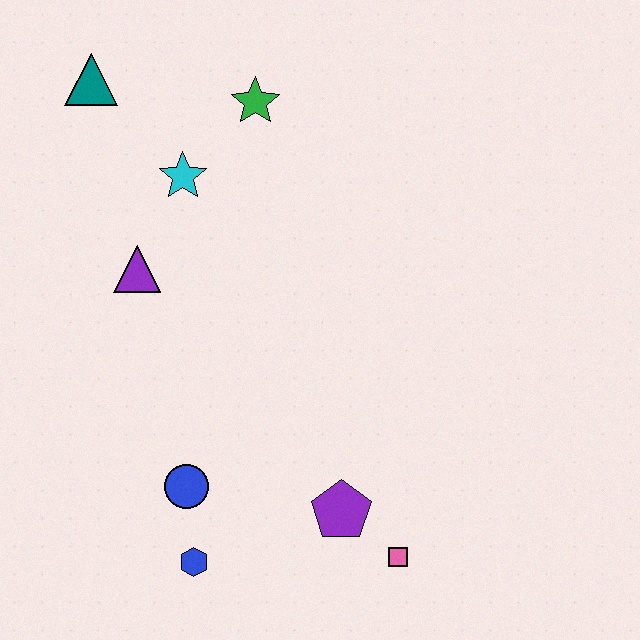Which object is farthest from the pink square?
The teal triangle is farthest from the pink square.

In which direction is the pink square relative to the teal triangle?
The pink square is below the teal triangle.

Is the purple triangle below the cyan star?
Yes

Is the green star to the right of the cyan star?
Yes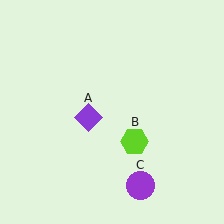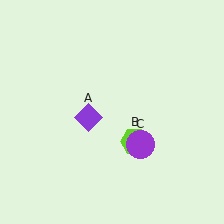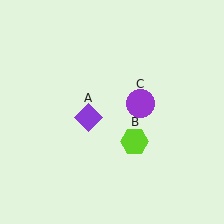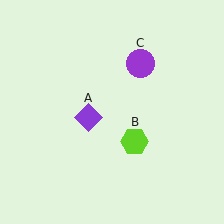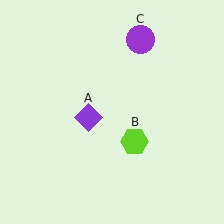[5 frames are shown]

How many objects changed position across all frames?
1 object changed position: purple circle (object C).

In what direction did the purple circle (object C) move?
The purple circle (object C) moved up.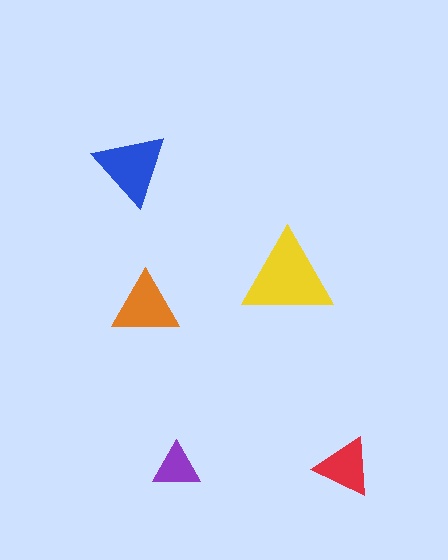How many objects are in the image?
There are 5 objects in the image.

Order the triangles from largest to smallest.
the yellow one, the blue one, the orange one, the red one, the purple one.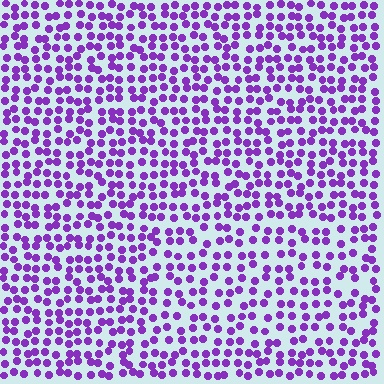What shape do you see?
I see a rectangle.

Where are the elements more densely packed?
The elements are more densely packed outside the rectangle boundary.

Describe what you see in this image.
The image contains small purple elements arranged at two different densities. A rectangle-shaped region is visible where the elements are less densely packed than the surrounding area.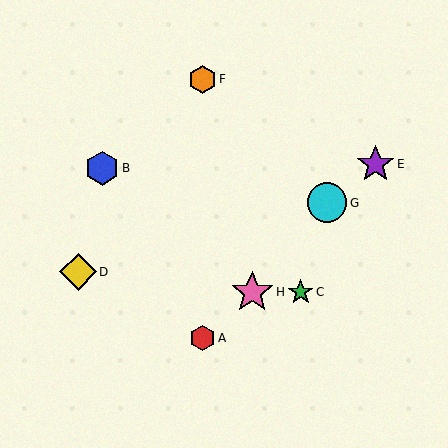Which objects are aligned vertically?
Objects A, F are aligned vertically.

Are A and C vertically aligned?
No, A is at x≈202 and C is at x≈301.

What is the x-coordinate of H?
Object H is at x≈252.